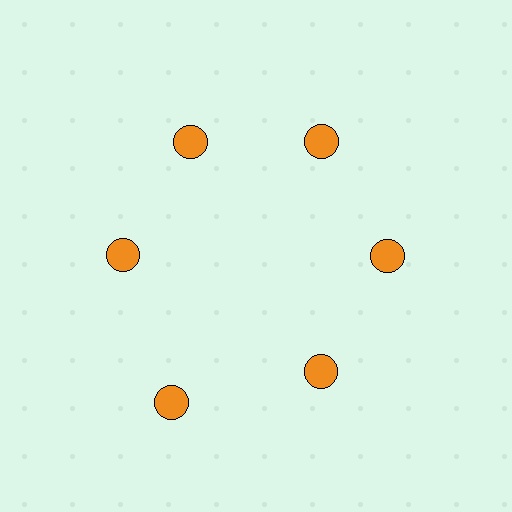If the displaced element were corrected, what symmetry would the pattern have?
It would have 6-fold rotational symmetry — the pattern would map onto itself every 60 degrees.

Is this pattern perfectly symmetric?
No. The 6 orange circles are arranged in a ring, but one element near the 7 o'clock position is pushed outward from the center, breaking the 6-fold rotational symmetry.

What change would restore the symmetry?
The symmetry would be restored by moving it inward, back onto the ring so that all 6 circles sit at equal angles and equal distance from the center.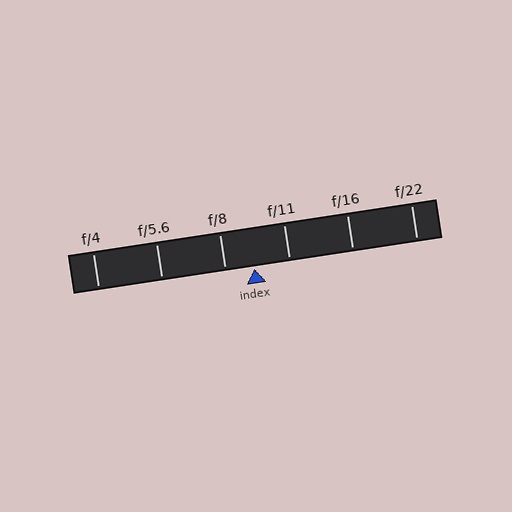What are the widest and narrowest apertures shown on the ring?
The widest aperture shown is f/4 and the narrowest is f/22.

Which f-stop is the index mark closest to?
The index mark is closest to f/8.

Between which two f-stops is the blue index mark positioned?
The index mark is between f/8 and f/11.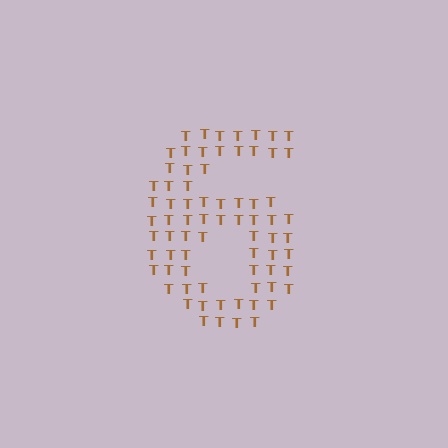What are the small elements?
The small elements are letter T's.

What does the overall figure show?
The overall figure shows the digit 6.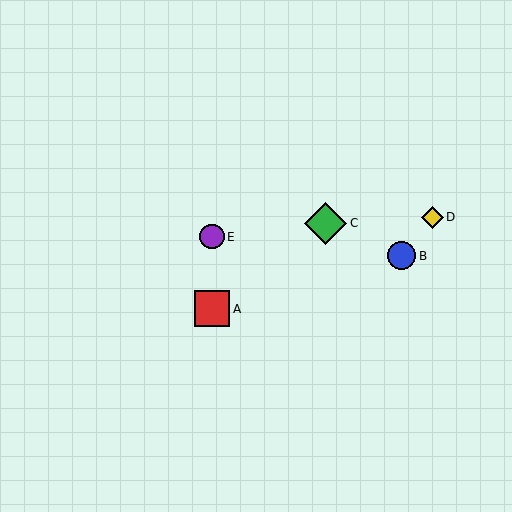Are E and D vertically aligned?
No, E is at x≈212 and D is at x≈432.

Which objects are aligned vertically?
Objects A, E are aligned vertically.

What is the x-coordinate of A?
Object A is at x≈212.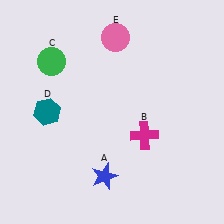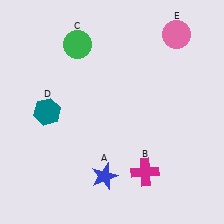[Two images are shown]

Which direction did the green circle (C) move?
The green circle (C) moved right.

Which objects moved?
The objects that moved are: the magenta cross (B), the green circle (C), the pink circle (E).